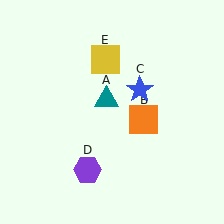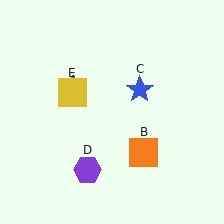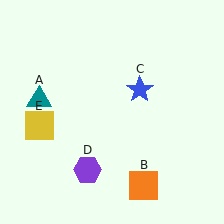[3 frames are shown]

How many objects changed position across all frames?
3 objects changed position: teal triangle (object A), orange square (object B), yellow square (object E).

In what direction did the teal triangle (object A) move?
The teal triangle (object A) moved left.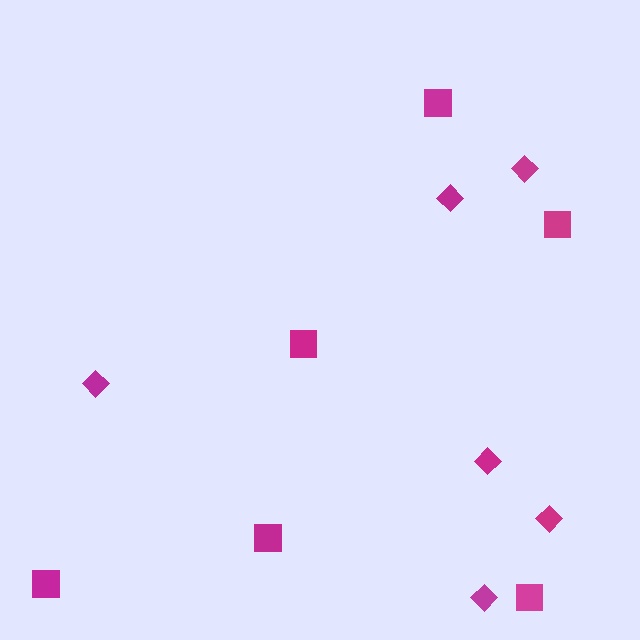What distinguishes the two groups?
There are 2 groups: one group of diamonds (6) and one group of squares (6).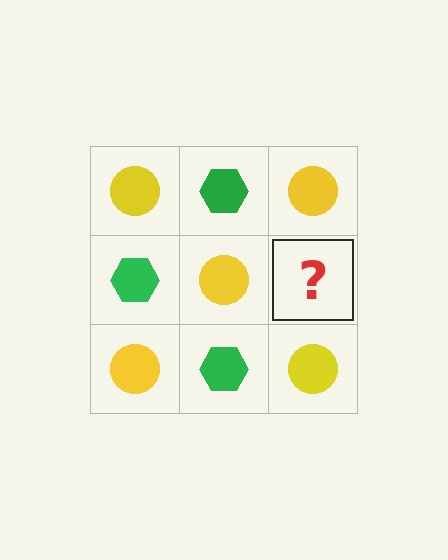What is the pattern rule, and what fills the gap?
The rule is that it alternates yellow circle and green hexagon in a checkerboard pattern. The gap should be filled with a green hexagon.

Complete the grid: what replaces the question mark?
The question mark should be replaced with a green hexagon.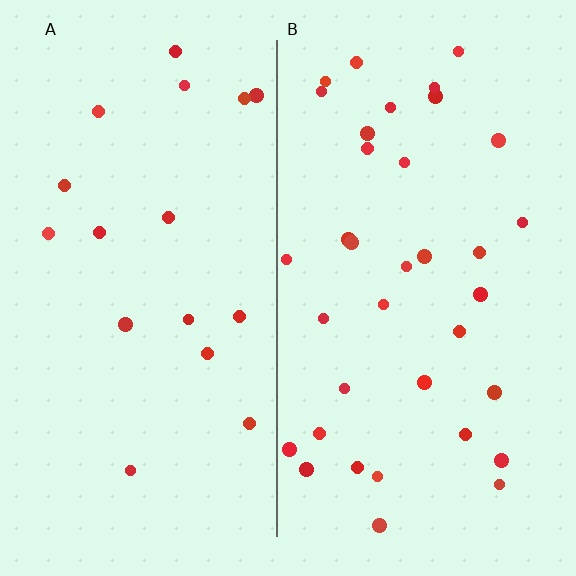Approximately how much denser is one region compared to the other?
Approximately 2.1× — region B over region A.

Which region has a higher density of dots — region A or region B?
B (the right).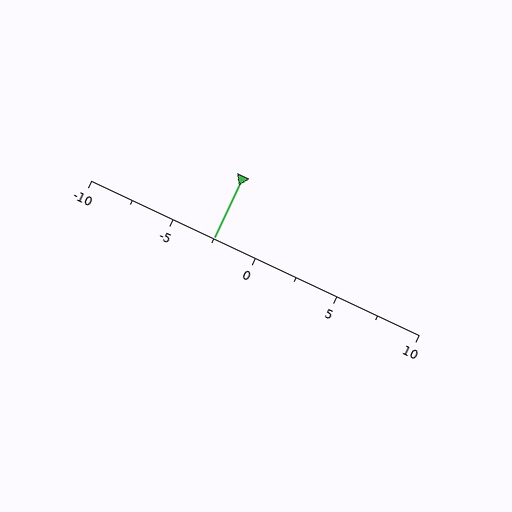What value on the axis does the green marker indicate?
The marker indicates approximately -2.5.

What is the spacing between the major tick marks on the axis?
The major ticks are spaced 5 apart.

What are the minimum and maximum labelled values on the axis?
The axis runs from -10 to 10.